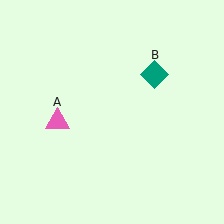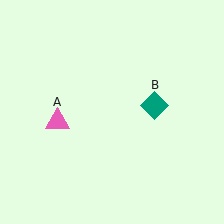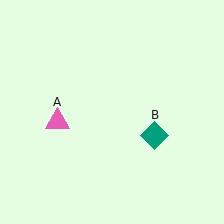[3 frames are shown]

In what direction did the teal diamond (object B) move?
The teal diamond (object B) moved down.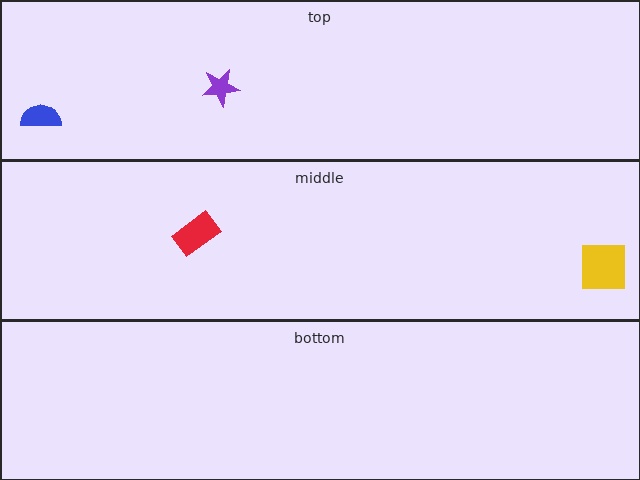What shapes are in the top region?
The purple star, the blue semicircle.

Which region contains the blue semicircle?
The top region.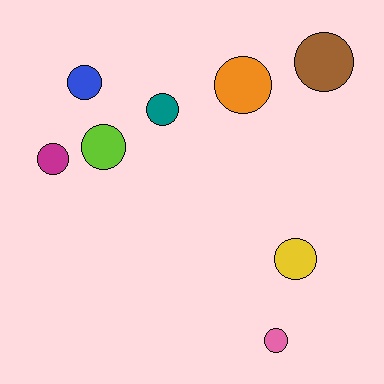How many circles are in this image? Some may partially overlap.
There are 8 circles.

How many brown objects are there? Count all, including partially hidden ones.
There is 1 brown object.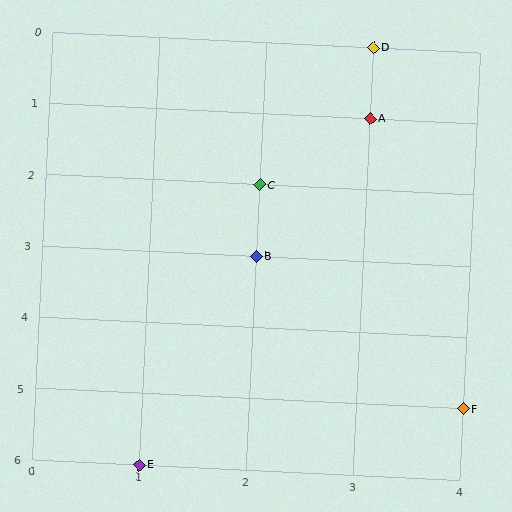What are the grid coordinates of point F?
Point F is at grid coordinates (4, 5).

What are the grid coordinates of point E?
Point E is at grid coordinates (1, 6).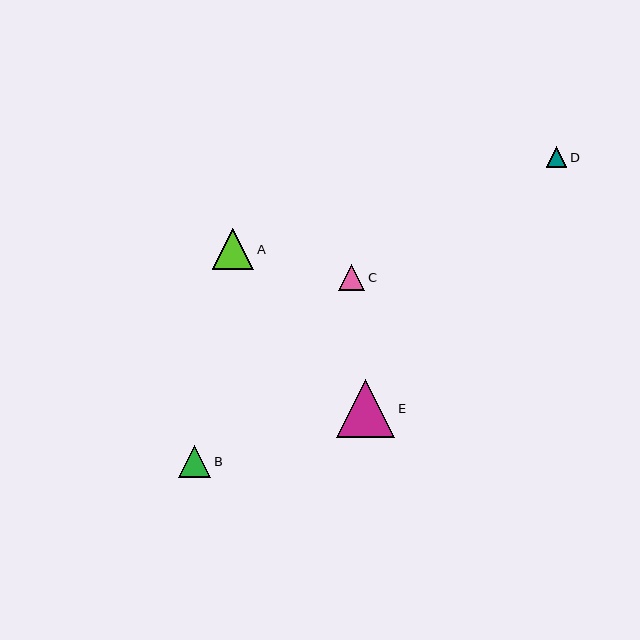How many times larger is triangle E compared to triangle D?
Triangle E is approximately 2.9 times the size of triangle D.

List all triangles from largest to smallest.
From largest to smallest: E, A, B, C, D.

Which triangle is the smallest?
Triangle D is the smallest with a size of approximately 20 pixels.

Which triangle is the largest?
Triangle E is the largest with a size of approximately 58 pixels.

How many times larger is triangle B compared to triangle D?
Triangle B is approximately 1.6 times the size of triangle D.